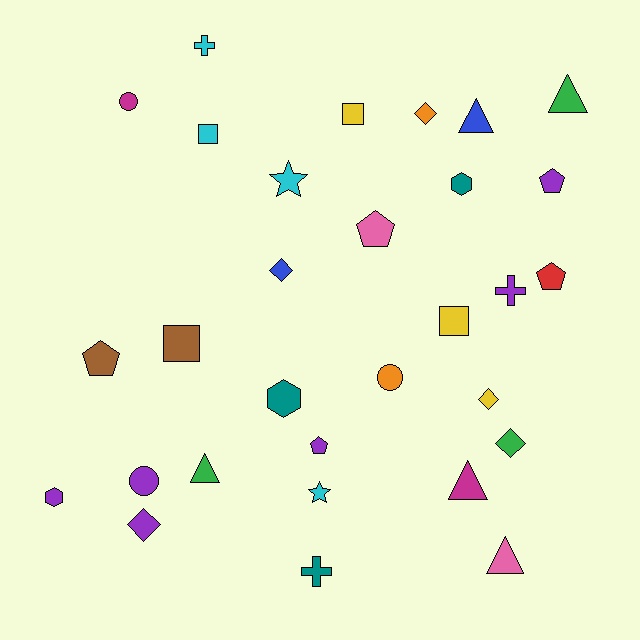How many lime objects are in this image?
There are no lime objects.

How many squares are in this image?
There are 4 squares.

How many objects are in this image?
There are 30 objects.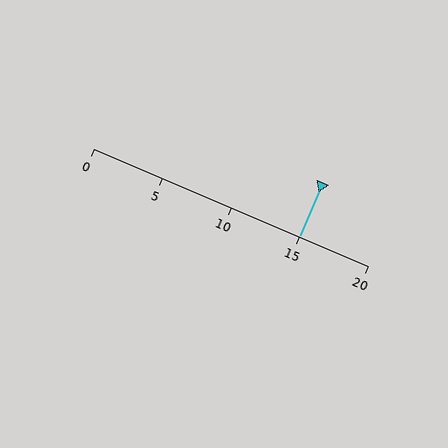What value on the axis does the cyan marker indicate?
The marker indicates approximately 15.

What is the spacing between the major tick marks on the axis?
The major ticks are spaced 5 apart.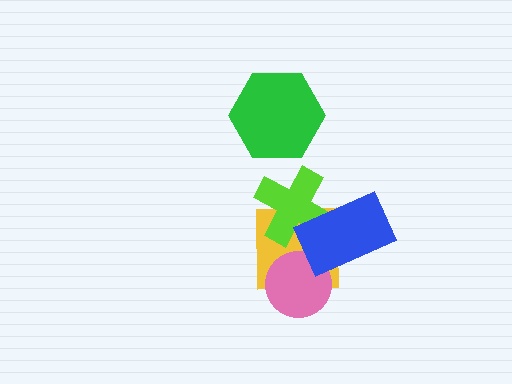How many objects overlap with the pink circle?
2 objects overlap with the pink circle.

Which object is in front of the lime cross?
The blue rectangle is in front of the lime cross.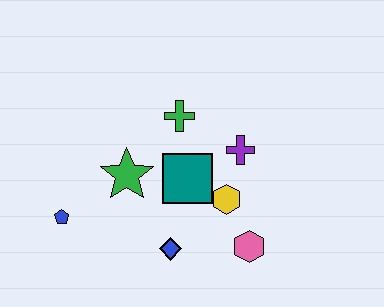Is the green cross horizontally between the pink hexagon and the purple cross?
No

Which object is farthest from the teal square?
The blue pentagon is farthest from the teal square.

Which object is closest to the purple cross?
The yellow hexagon is closest to the purple cross.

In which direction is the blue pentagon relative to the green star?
The blue pentagon is to the left of the green star.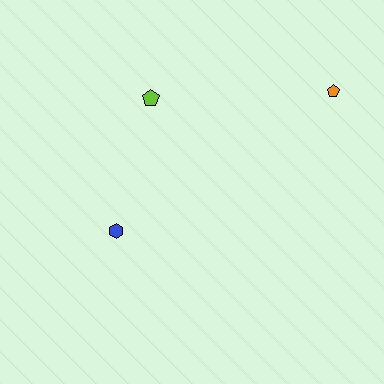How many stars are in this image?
There are no stars.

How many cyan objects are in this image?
There are no cyan objects.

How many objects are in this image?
There are 3 objects.